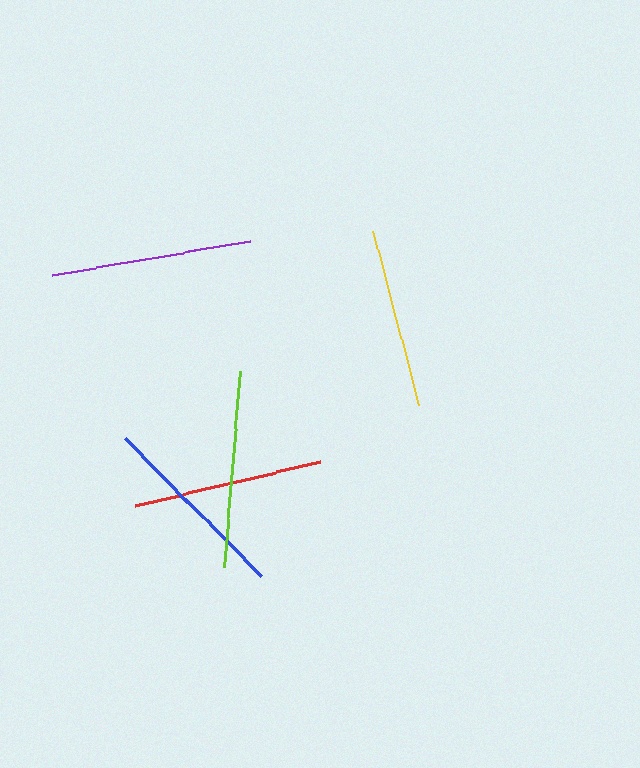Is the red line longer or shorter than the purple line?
The purple line is longer than the red line.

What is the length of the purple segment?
The purple segment is approximately 202 pixels long.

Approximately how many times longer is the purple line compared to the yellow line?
The purple line is approximately 1.1 times the length of the yellow line.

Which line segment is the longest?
The purple line is the longest at approximately 202 pixels.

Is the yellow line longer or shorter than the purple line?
The purple line is longer than the yellow line.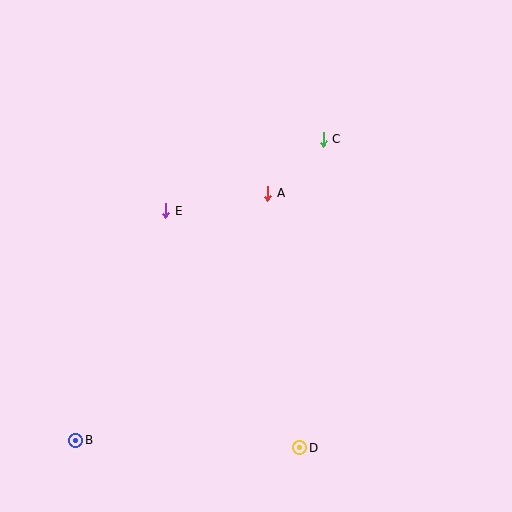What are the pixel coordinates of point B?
Point B is at (76, 441).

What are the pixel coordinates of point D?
Point D is at (300, 448).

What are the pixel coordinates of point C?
Point C is at (323, 139).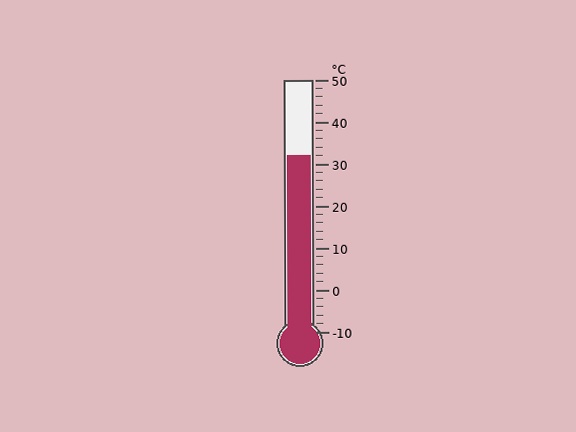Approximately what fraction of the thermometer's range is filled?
The thermometer is filled to approximately 70% of its range.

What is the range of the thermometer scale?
The thermometer scale ranges from -10°C to 50°C.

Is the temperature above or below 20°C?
The temperature is above 20°C.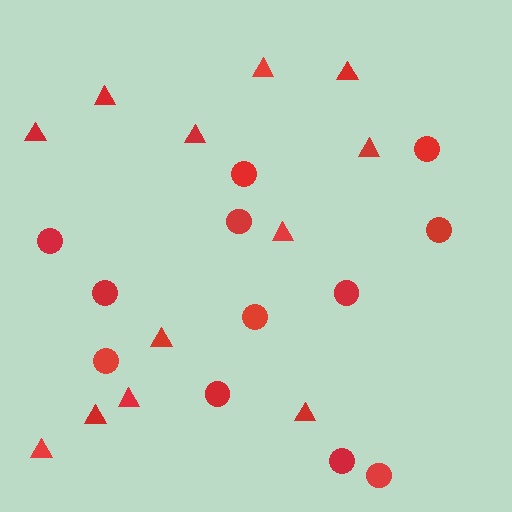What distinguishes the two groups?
There are 2 groups: one group of circles (12) and one group of triangles (12).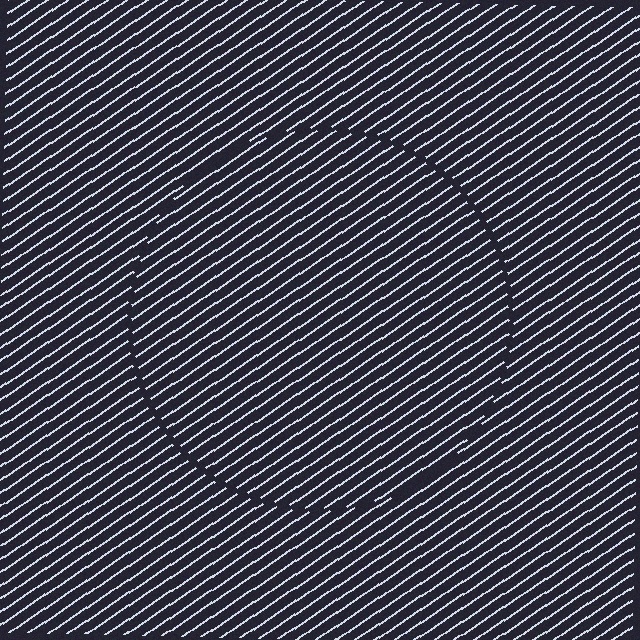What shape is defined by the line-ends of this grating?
An illusory circle. The interior of the shape contains the same grating, shifted by half a period — the contour is defined by the phase discontinuity where line-ends from the inner and outer gratings abut.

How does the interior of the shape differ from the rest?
The interior of the shape contains the same grating, shifted by half a period — the contour is defined by the phase discontinuity where line-ends from the inner and outer gratings abut.